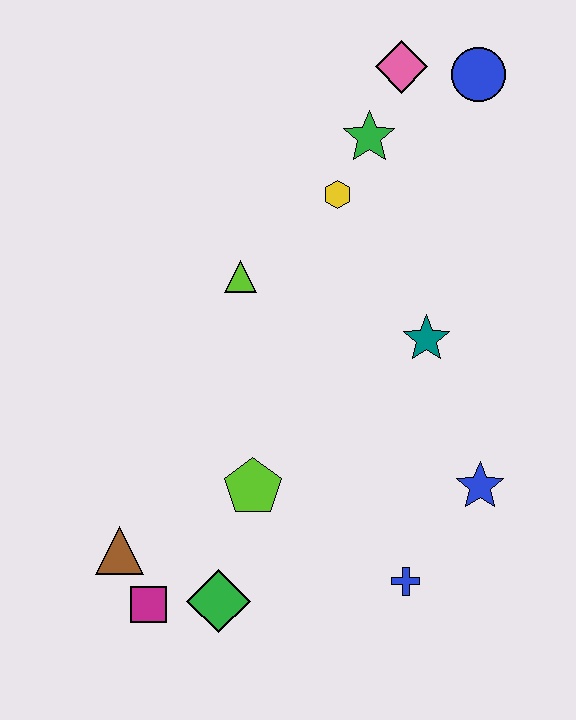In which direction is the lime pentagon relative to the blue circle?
The lime pentagon is below the blue circle.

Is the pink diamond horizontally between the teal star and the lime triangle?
Yes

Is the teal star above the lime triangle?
No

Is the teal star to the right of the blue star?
No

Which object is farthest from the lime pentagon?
The blue circle is farthest from the lime pentagon.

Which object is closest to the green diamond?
The magenta square is closest to the green diamond.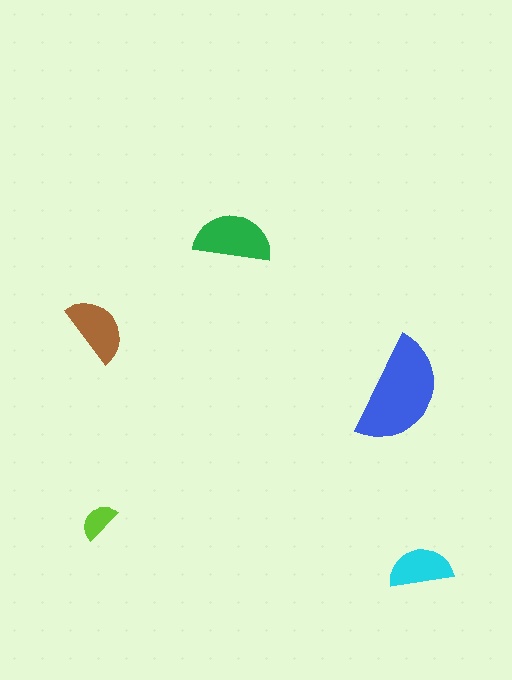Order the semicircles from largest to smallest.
the blue one, the green one, the brown one, the cyan one, the lime one.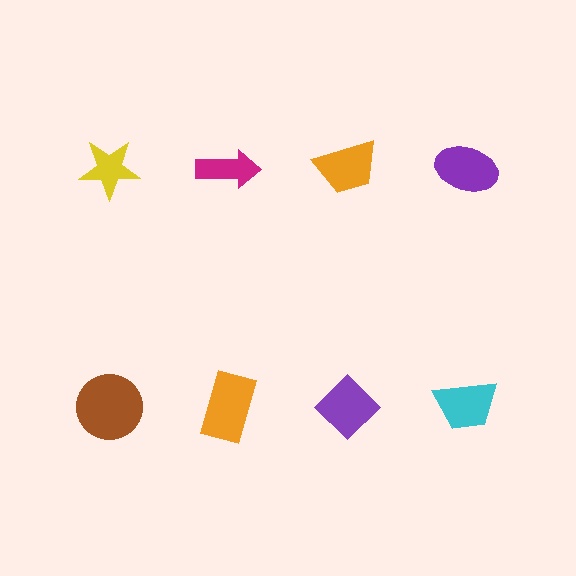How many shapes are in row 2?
4 shapes.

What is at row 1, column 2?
A magenta arrow.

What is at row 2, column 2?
An orange rectangle.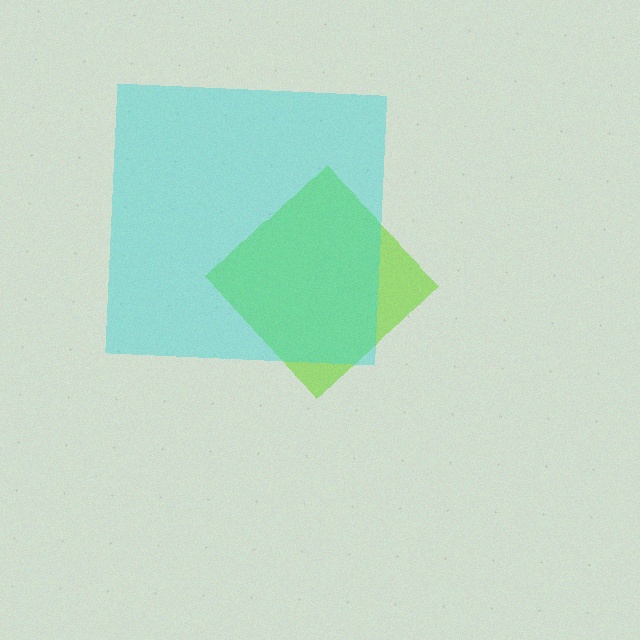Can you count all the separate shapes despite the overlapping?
Yes, there are 2 separate shapes.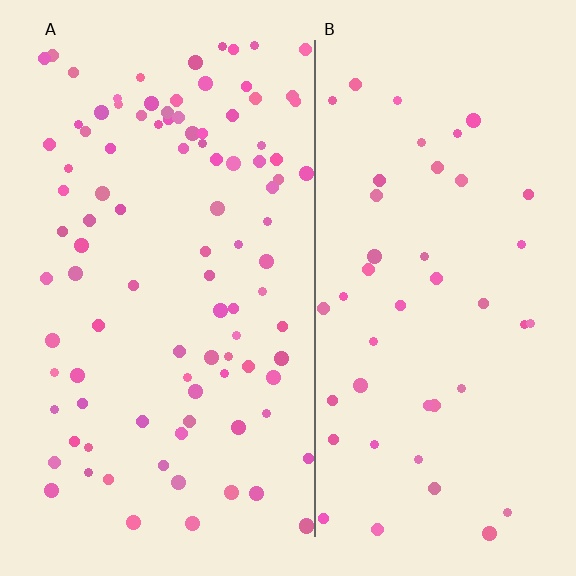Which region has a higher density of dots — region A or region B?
A (the left).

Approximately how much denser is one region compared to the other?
Approximately 2.2× — region A over region B.